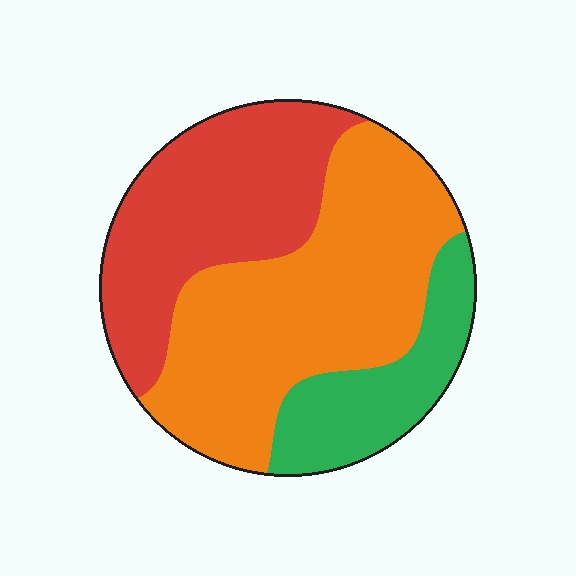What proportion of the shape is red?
Red takes up about one third (1/3) of the shape.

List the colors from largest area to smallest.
From largest to smallest: orange, red, green.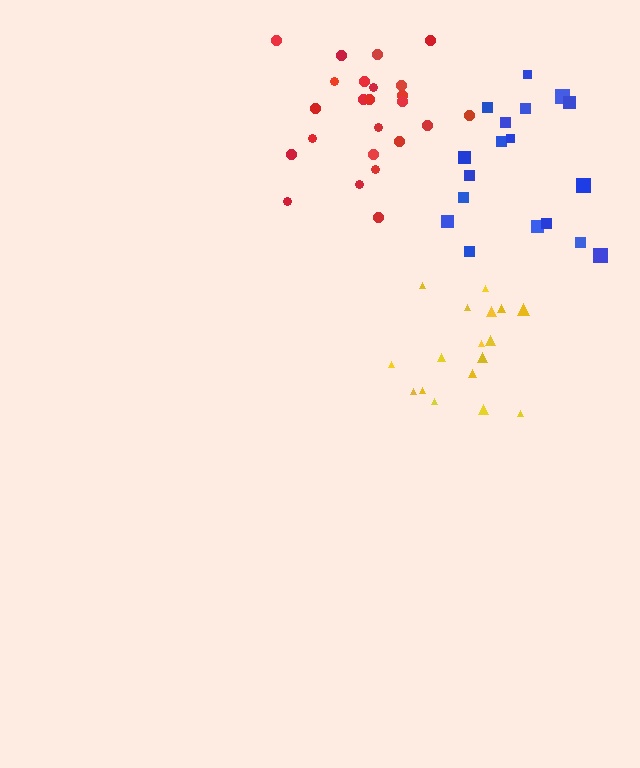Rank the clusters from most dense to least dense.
red, yellow, blue.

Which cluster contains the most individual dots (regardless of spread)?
Red (24).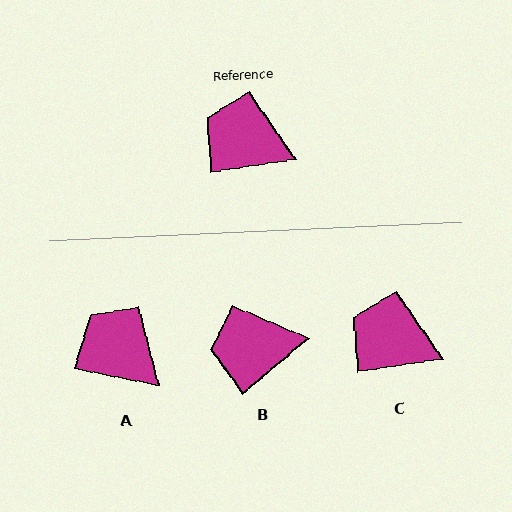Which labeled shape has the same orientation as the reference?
C.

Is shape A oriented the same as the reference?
No, it is off by about 20 degrees.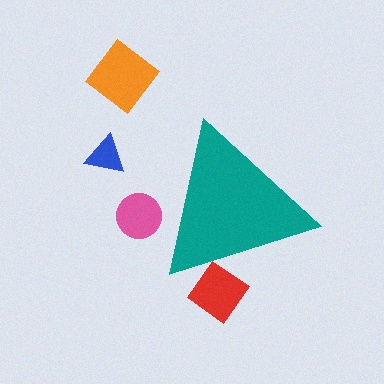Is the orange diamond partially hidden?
No, the orange diamond is fully visible.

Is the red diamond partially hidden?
Yes, the red diamond is partially hidden behind the teal triangle.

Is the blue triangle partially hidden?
No, the blue triangle is fully visible.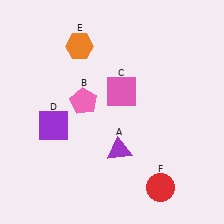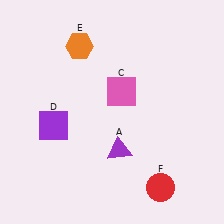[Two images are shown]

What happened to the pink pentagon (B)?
The pink pentagon (B) was removed in Image 2. It was in the top-left area of Image 1.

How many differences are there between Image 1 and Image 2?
There is 1 difference between the two images.